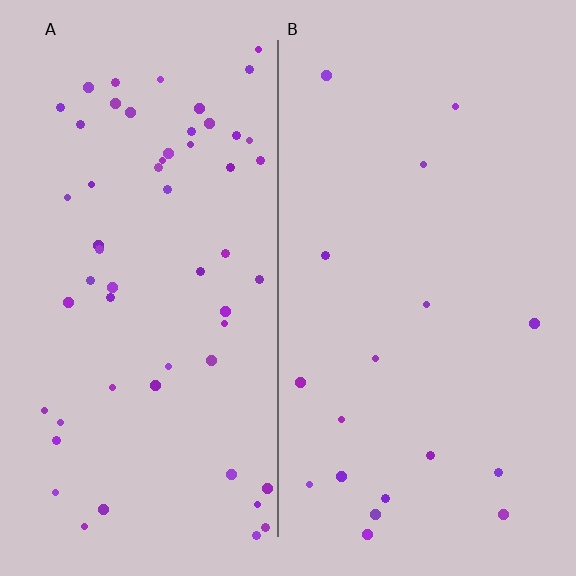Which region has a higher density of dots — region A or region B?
A (the left).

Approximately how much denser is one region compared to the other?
Approximately 3.1× — region A over region B.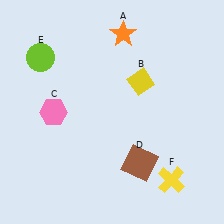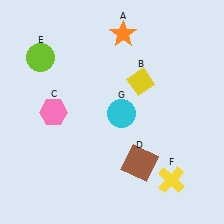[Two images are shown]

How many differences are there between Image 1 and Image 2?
There is 1 difference between the two images.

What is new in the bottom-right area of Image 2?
A cyan circle (G) was added in the bottom-right area of Image 2.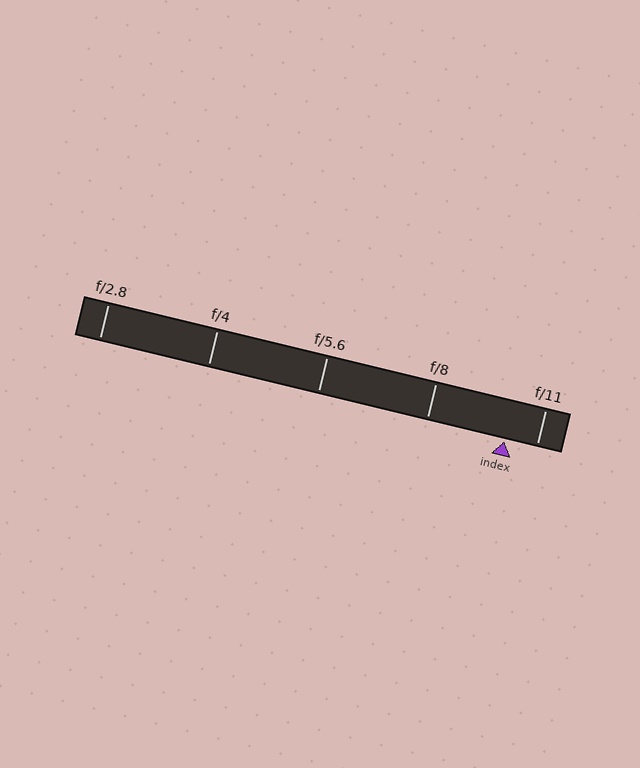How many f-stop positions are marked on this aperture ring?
There are 5 f-stop positions marked.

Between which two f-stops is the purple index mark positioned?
The index mark is between f/8 and f/11.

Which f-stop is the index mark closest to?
The index mark is closest to f/11.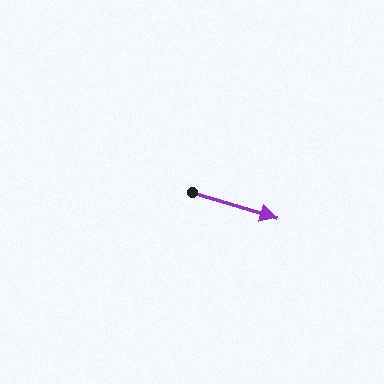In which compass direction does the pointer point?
East.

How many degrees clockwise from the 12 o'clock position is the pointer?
Approximately 107 degrees.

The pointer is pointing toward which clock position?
Roughly 4 o'clock.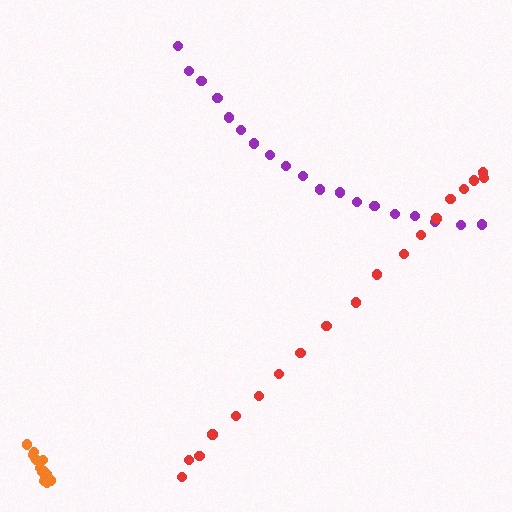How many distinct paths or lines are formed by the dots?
There are 3 distinct paths.